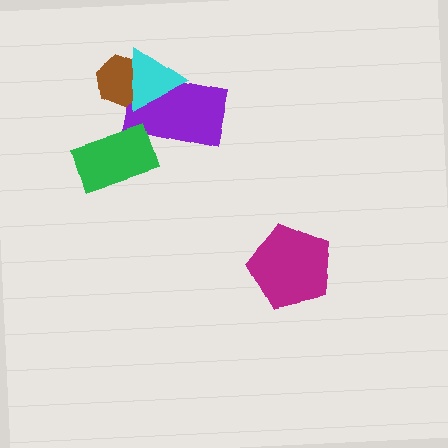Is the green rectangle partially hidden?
No, no other shape covers it.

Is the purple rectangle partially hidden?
Yes, it is partially covered by another shape.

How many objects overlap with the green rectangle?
1 object overlaps with the green rectangle.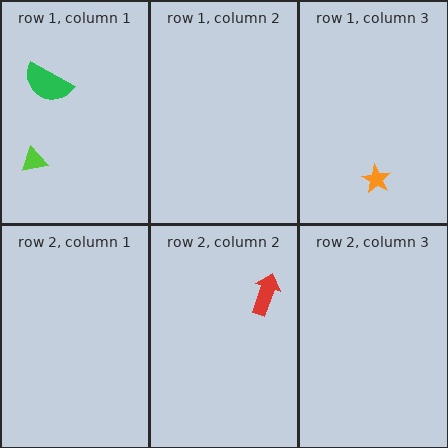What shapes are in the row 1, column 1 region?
The green semicircle, the lime triangle.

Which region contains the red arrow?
The row 2, column 2 region.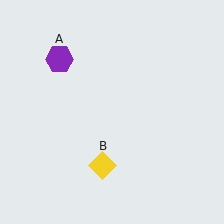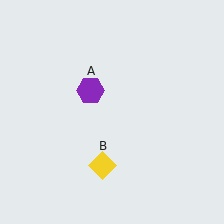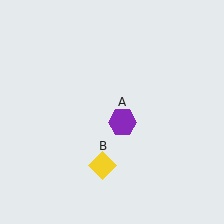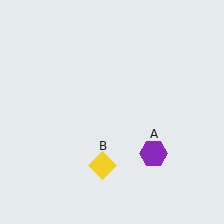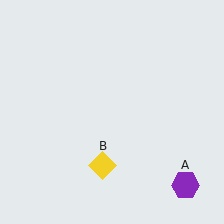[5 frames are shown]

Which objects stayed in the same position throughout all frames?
Yellow diamond (object B) remained stationary.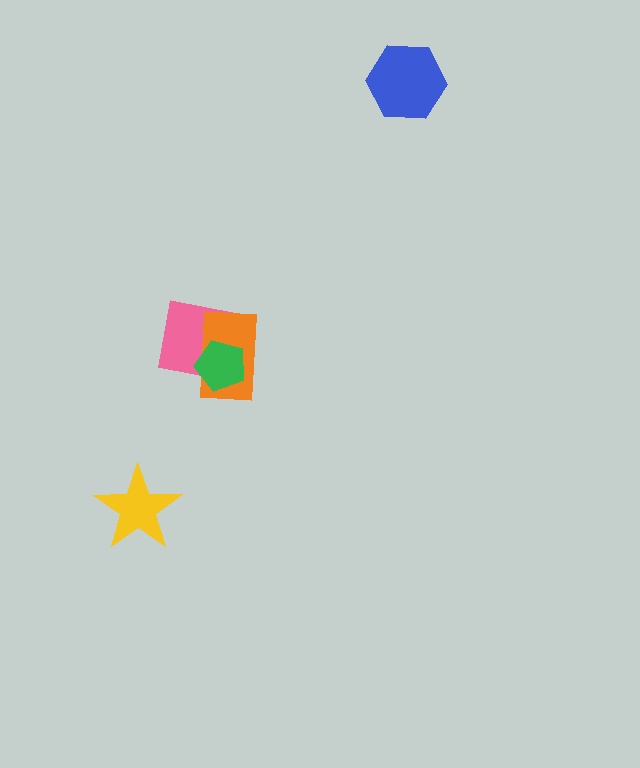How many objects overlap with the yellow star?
0 objects overlap with the yellow star.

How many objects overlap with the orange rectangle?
2 objects overlap with the orange rectangle.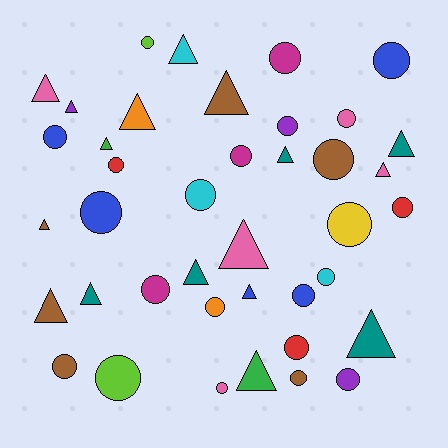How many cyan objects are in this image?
There are 3 cyan objects.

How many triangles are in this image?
There are 17 triangles.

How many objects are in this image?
There are 40 objects.